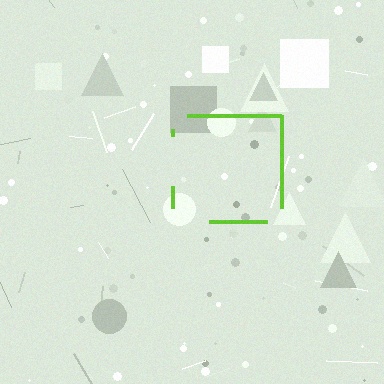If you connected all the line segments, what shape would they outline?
They would outline a square.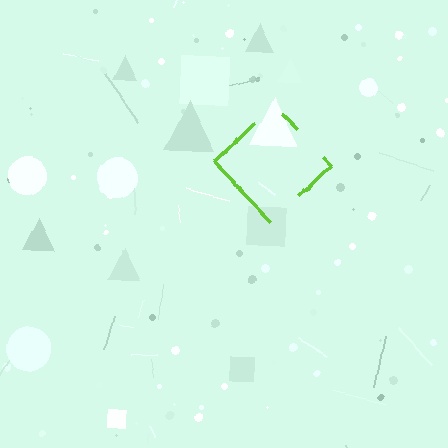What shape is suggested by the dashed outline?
The dashed outline suggests a diamond.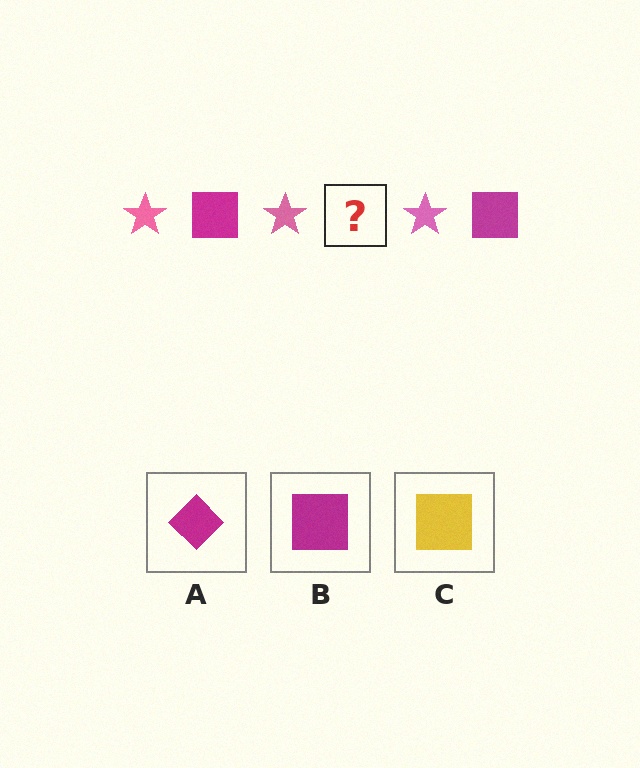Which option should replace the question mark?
Option B.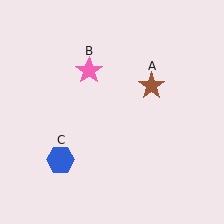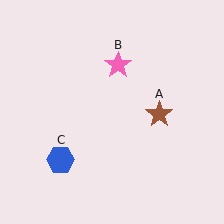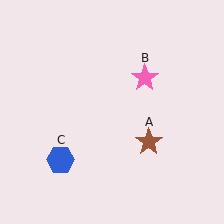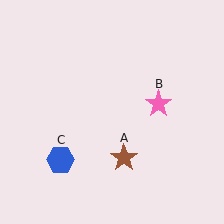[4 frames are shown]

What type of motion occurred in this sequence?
The brown star (object A), pink star (object B) rotated clockwise around the center of the scene.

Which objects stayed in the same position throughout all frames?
Blue hexagon (object C) remained stationary.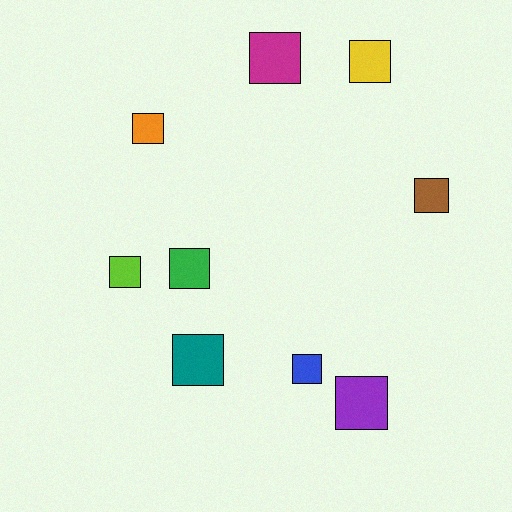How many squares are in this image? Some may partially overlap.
There are 9 squares.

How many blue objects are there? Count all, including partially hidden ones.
There is 1 blue object.